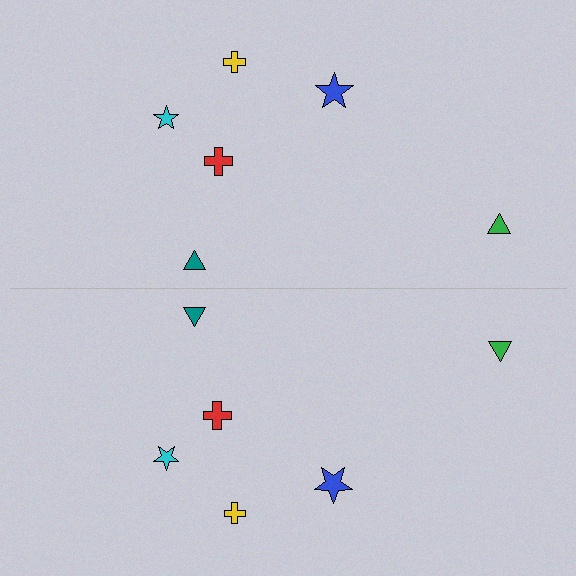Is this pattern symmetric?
Yes, this pattern has bilateral (reflection) symmetry.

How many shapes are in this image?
There are 12 shapes in this image.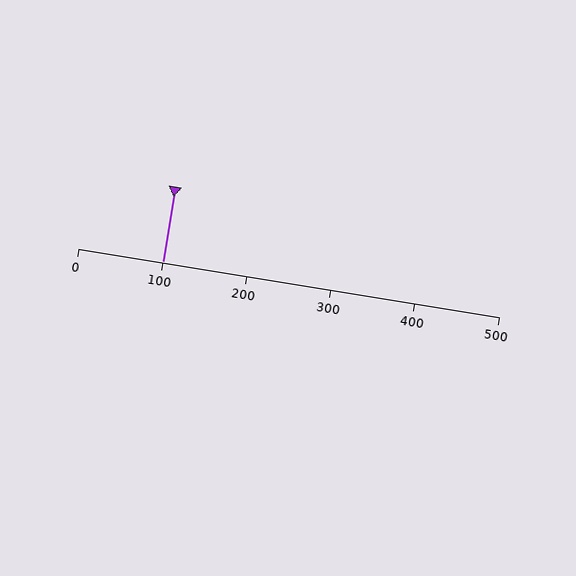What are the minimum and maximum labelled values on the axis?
The axis runs from 0 to 500.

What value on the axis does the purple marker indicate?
The marker indicates approximately 100.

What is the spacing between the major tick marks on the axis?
The major ticks are spaced 100 apart.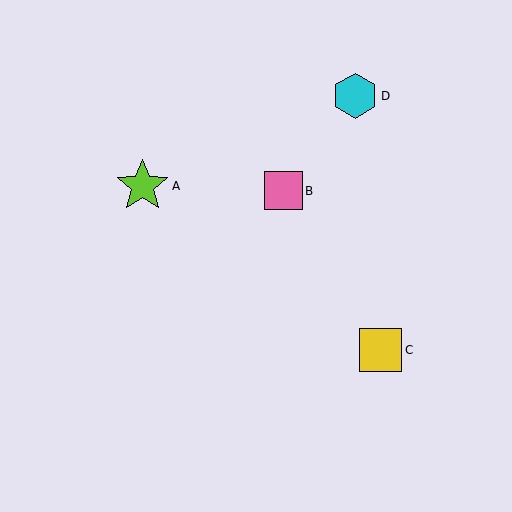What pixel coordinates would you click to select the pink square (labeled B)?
Click at (284, 191) to select the pink square B.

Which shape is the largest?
The lime star (labeled A) is the largest.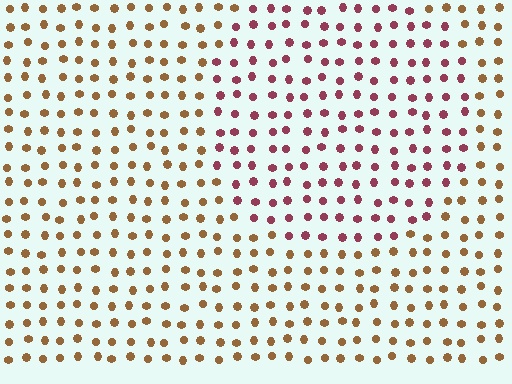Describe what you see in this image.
The image is filled with small brown elements in a uniform arrangement. A circle-shaped region is visible where the elements are tinted to a slightly different hue, forming a subtle color boundary.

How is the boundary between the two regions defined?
The boundary is defined purely by a slight shift in hue (about 48 degrees). Spacing, size, and orientation are identical on both sides.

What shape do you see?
I see a circle.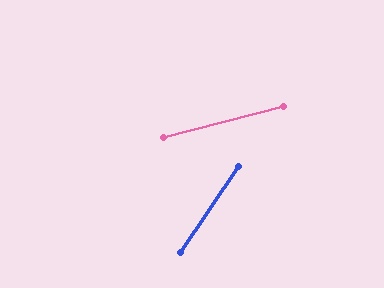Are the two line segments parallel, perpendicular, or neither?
Neither parallel nor perpendicular — they differ by about 41°.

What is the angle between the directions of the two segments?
Approximately 41 degrees.